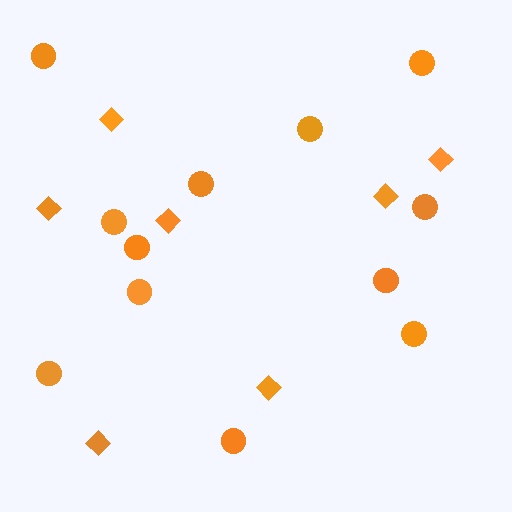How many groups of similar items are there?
There are 2 groups: one group of diamonds (7) and one group of circles (12).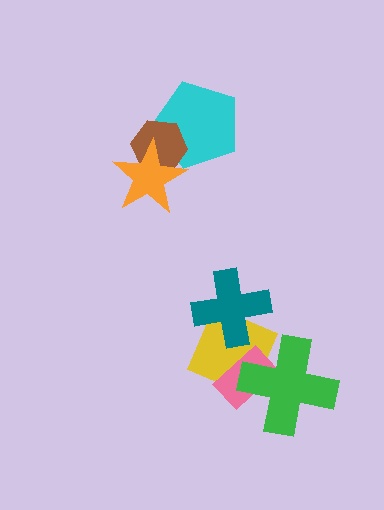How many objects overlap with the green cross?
2 objects overlap with the green cross.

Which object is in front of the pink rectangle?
The green cross is in front of the pink rectangle.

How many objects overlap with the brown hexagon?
2 objects overlap with the brown hexagon.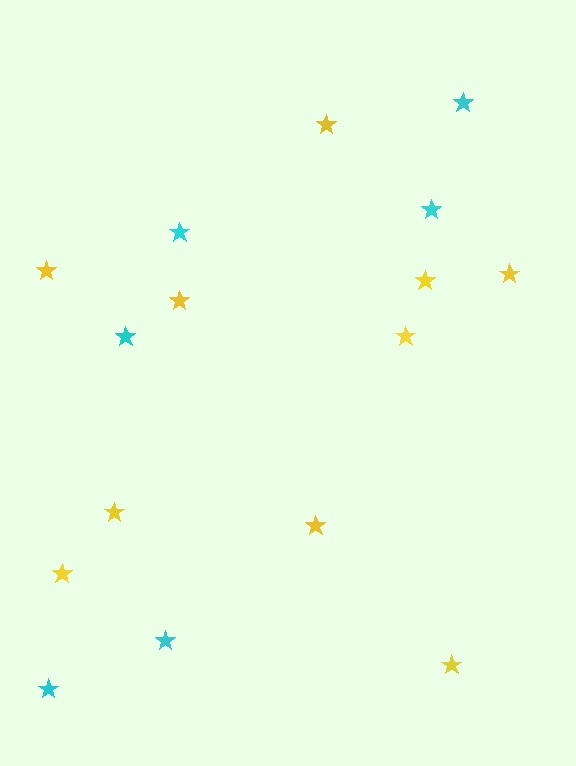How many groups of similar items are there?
There are 2 groups: one group of cyan stars (6) and one group of yellow stars (10).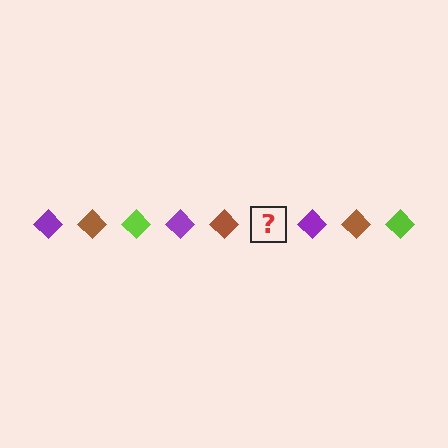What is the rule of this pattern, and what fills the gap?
The rule is that the pattern cycles through purple, brown, lime diamonds. The gap should be filled with a lime diamond.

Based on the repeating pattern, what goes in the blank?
The blank should be a lime diamond.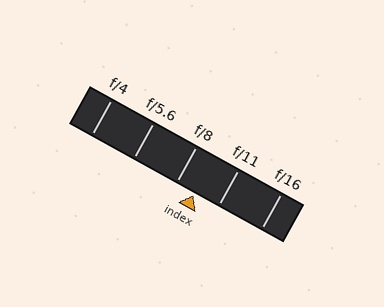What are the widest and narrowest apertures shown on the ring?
The widest aperture shown is f/4 and the narrowest is f/16.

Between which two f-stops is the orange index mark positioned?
The index mark is between f/8 and f/11.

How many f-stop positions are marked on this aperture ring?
There are 5 f-stop positions marked.